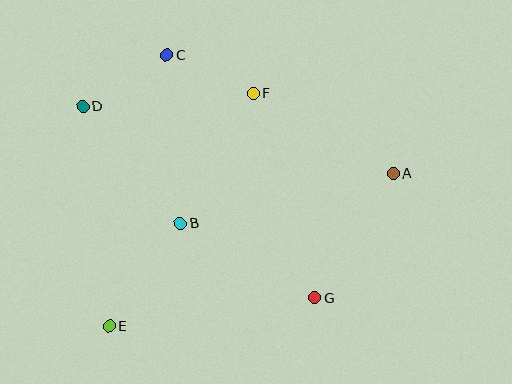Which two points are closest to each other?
Points C and F are closest to each other.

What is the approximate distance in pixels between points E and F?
The distance between E and F is approximately 274 pixels.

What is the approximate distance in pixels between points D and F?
The distance between D and F is approximately 172 pixels.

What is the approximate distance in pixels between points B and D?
The distance between B and D is approximately 153 pixels.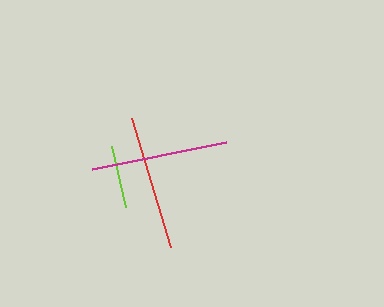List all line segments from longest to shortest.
From longest to shortest: magenta, red, lime.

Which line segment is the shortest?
The lime line is the shortest at approximately 63 pixels.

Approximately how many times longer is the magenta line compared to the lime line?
The magenta line is approximately 2.2 times the length of the lime line.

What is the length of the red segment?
The red segment is approximately 135 pixels long.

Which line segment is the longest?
The magenta line is the longest at approximately 136 pixels.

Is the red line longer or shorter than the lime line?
The red line is longer than the lime line.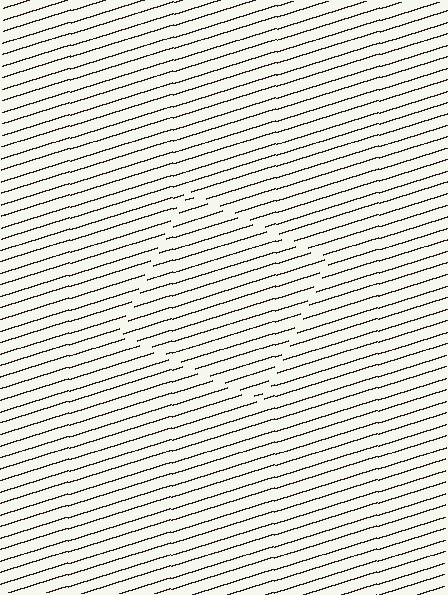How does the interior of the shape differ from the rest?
The interior of the shape contains the same grating, shifted by half a period — the contour is defined by the phase discontinuity where line-ends from the inner and outer gratings abut.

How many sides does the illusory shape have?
4 sides — the line-ends trace a square.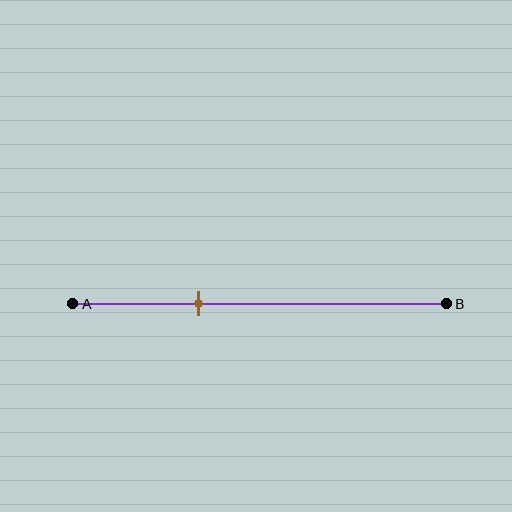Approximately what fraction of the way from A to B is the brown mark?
The brown mark is approximately 35% of the way from A to B.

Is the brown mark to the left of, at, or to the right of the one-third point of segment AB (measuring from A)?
The brown mark is approximately at the one-third point of segment AB.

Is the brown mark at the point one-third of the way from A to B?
Yes, the mark is approximately at the one-third point.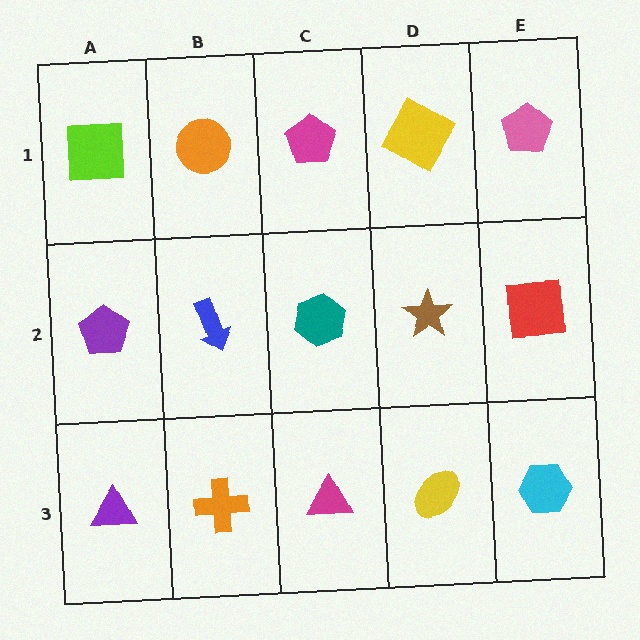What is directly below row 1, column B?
A blue arrow.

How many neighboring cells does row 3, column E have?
2.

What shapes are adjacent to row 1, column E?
A red square (row 2, column E), a yellow diamond (row 1, column D).